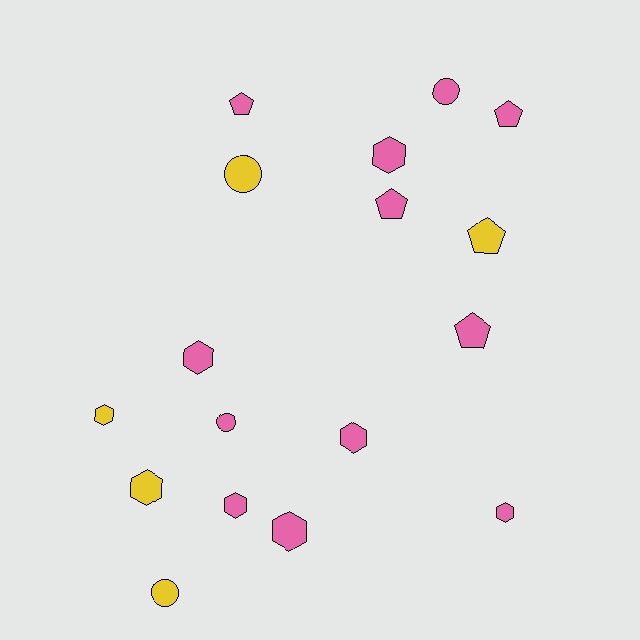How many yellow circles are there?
There are 2 yellow circles.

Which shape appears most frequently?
Hexagon, with 8 objects.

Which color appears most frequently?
Pink, with 12 objects.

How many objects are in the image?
There are 17 objects.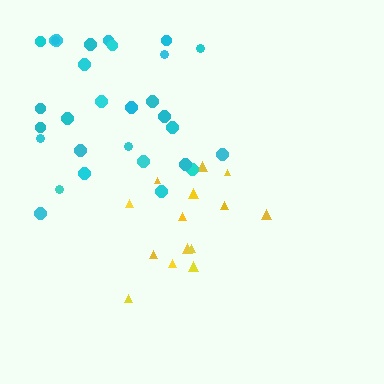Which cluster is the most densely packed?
Cyan.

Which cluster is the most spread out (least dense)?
Yellow.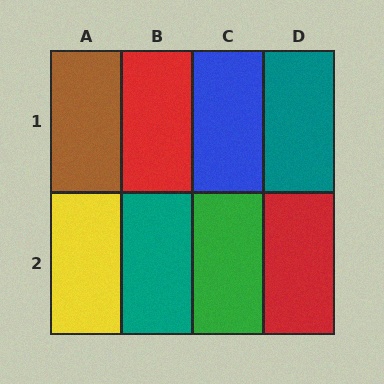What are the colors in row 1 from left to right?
Brown, red, blue, teal.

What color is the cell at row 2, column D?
Red.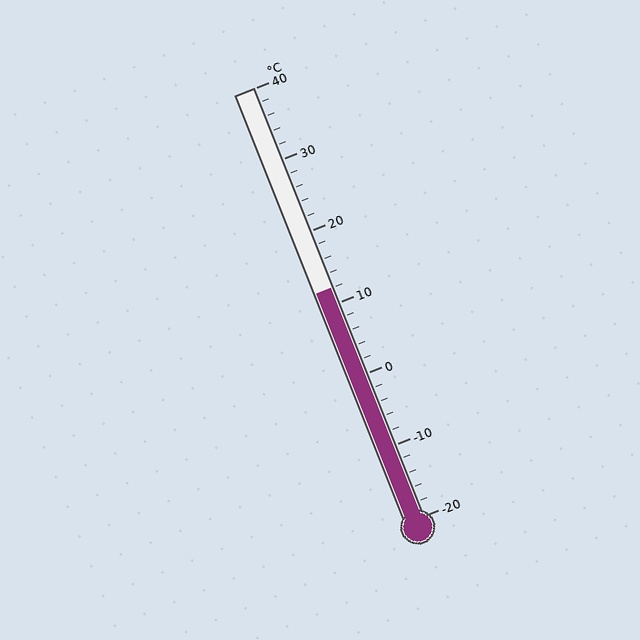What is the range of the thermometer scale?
The thermometer scale ranges from -20°C to 40°C.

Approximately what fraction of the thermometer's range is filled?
The thermometer is filled to approximately 55% of its range.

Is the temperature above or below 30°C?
The temperature is below 30°C.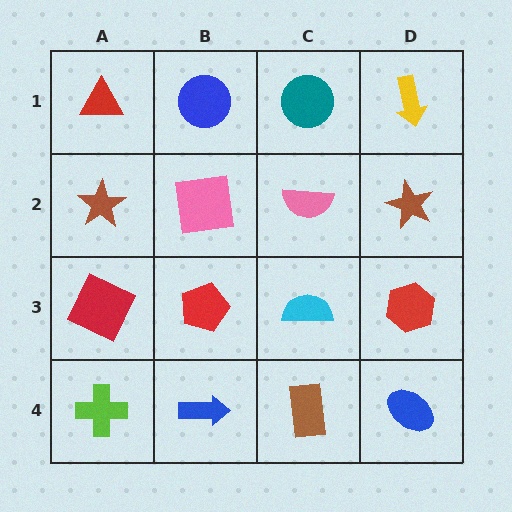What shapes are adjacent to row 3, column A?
A brown star (row 2, column A), a lime cross (row 4, column A), a red pentagon (row 3, column B).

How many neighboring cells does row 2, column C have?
4.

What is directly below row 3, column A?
A lime cross.